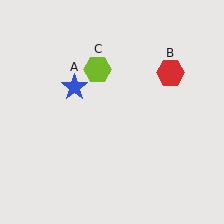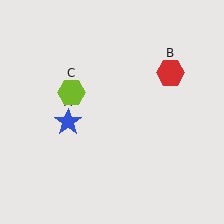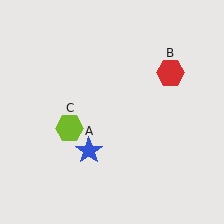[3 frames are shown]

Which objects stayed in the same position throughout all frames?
Red hexagon (object B) remained stationary.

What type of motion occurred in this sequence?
The blue star (object A), lime hexagon (object C) rotated counterclockwise around the center of the scene.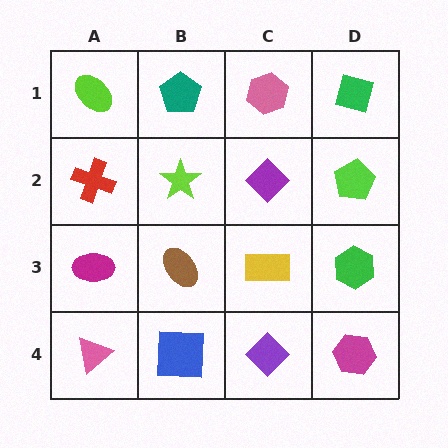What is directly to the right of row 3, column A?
A brown ellipse.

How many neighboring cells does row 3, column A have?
3.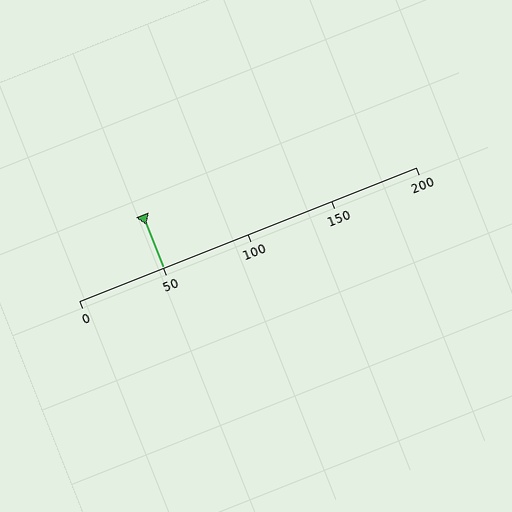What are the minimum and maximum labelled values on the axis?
The axis runs from 0 to 200.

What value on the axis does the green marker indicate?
The marker indicates approximately 50.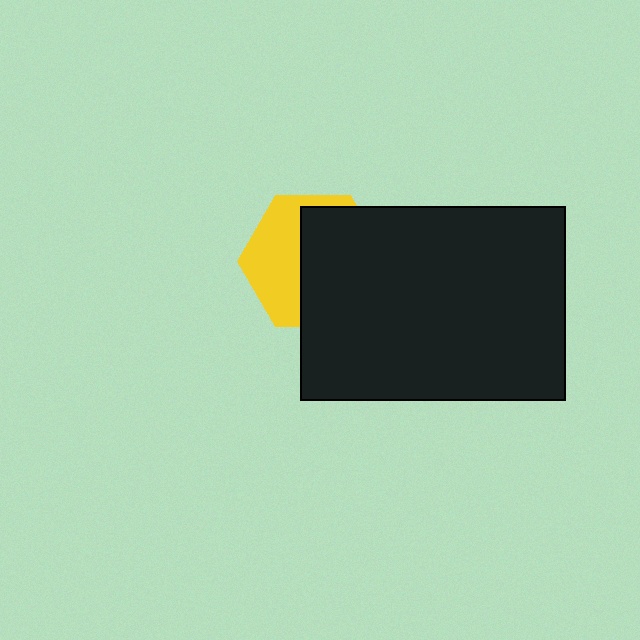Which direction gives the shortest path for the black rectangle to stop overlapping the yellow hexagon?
Moving right gives the shortest separation.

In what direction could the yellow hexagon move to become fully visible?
The yellow hexagon could move left. That would shift it out from behind the black rectangle entirely.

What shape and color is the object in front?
The object in front is a black rectangle.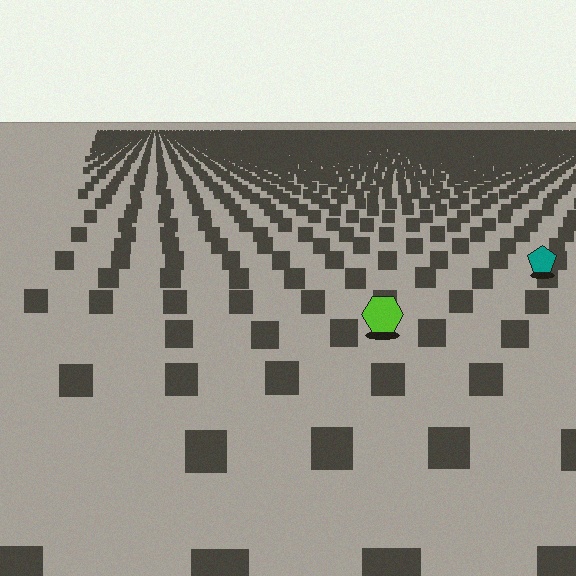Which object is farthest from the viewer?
The teal pentagon is farthest from the viewer. It appears smaller and the ground texture around it is denser.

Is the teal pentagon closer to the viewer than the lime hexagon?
No. The lime hexagon is closer — you can tell from the texture gradient: the ground texture is coarser near it.